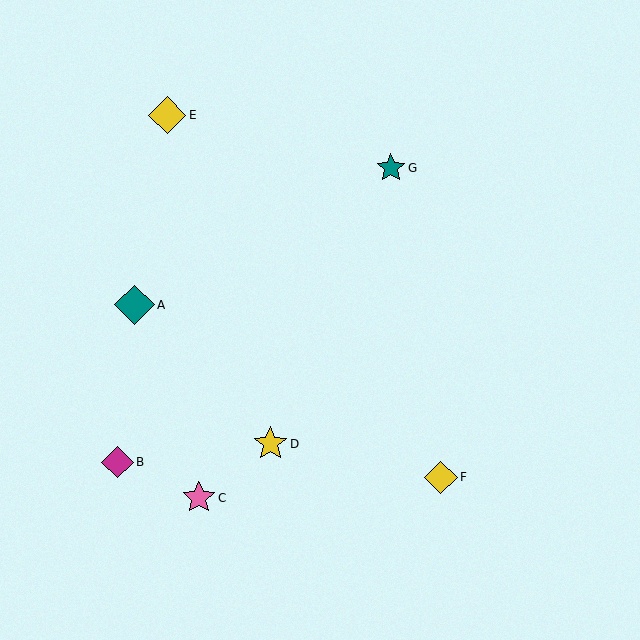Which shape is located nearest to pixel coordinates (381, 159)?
The teal star (labeled G) at (391, 168) is nearest to that location.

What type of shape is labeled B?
Shape B is a magenta diamond.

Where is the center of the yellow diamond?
The center of the yellow diamond is at (441, 477).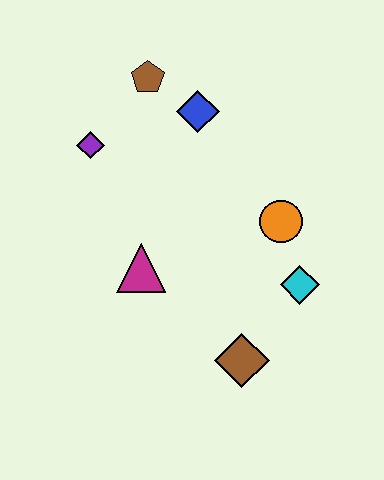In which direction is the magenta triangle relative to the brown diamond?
The magenta triangle is to the left of the brown diamond.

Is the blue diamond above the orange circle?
Yes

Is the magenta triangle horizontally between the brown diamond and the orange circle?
No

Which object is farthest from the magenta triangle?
The brown pentagon is farthest from the magenta triangle.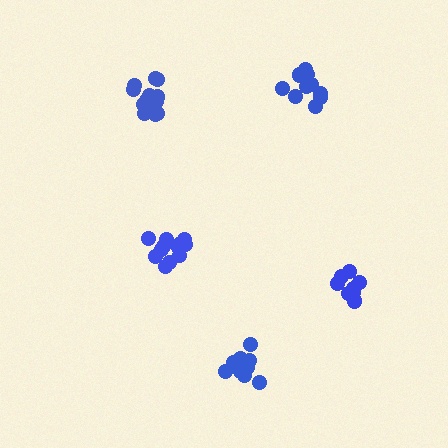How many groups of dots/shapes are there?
There are 5 groups.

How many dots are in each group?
Group 1: 9 dots, Group 2: 9 dots, Group 3: 11 dots, Group 4: 12 dots, Group 5: 14 dots (55 total).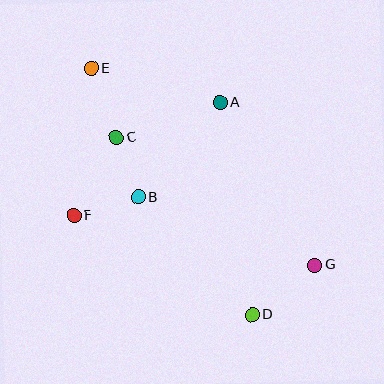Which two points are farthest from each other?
Points E and G are farthest from each other.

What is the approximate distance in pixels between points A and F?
The distance between A and F is approximately 185 pixels.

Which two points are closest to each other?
Points B and C are closest to each other.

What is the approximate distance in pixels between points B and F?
The distance between B and F is approximately 67 pixels.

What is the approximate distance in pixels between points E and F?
The distance between E and F is approximately 148 pixels.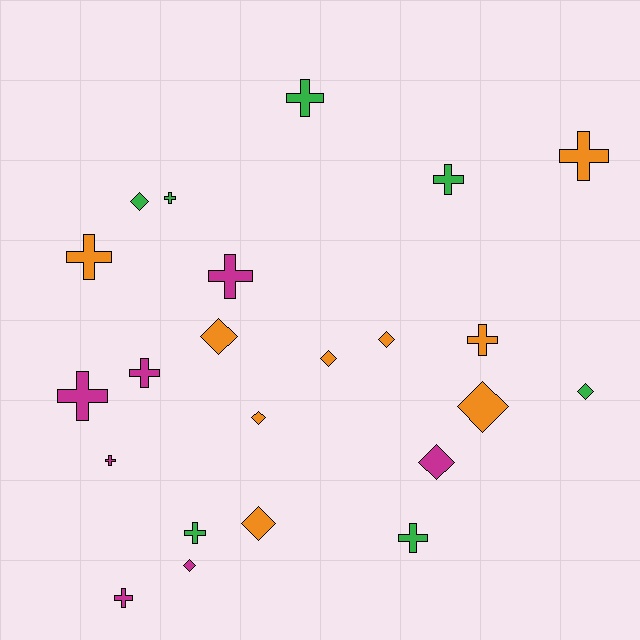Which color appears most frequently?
Orange, with 9 objects.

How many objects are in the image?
There are 23 objects.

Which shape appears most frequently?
Cross, with 13 objects.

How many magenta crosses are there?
There are 5 magenta crosses.